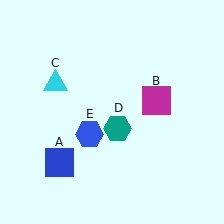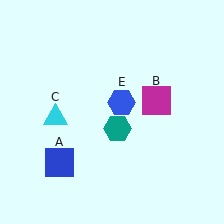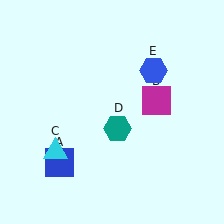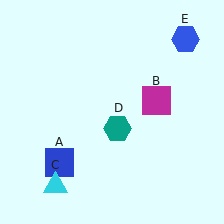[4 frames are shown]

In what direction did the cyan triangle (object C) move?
The cyan triangle (object C) moved down.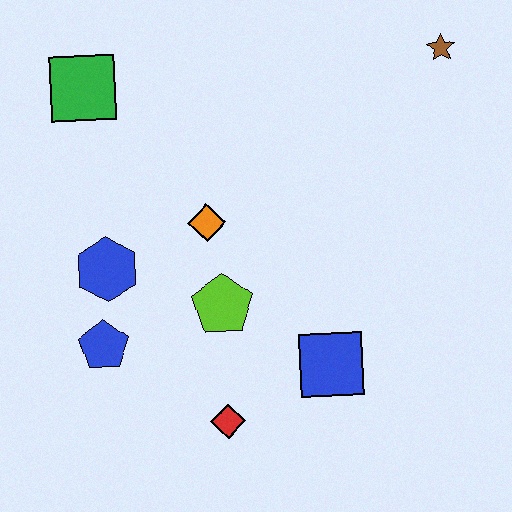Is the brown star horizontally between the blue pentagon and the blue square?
No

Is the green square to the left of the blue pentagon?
Yes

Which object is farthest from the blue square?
The green square is farthest from the blue square.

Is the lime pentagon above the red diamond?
Yes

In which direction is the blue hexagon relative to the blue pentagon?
The blue hexagon is above the blue pentagon.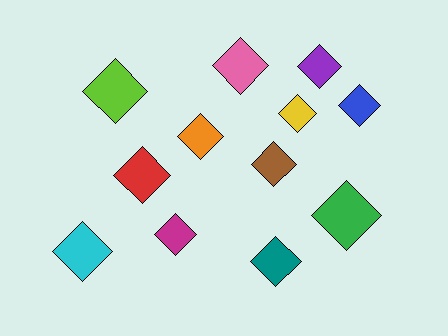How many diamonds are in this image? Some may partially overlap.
There are 12 diamonds.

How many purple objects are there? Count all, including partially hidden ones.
There is 1 purple object.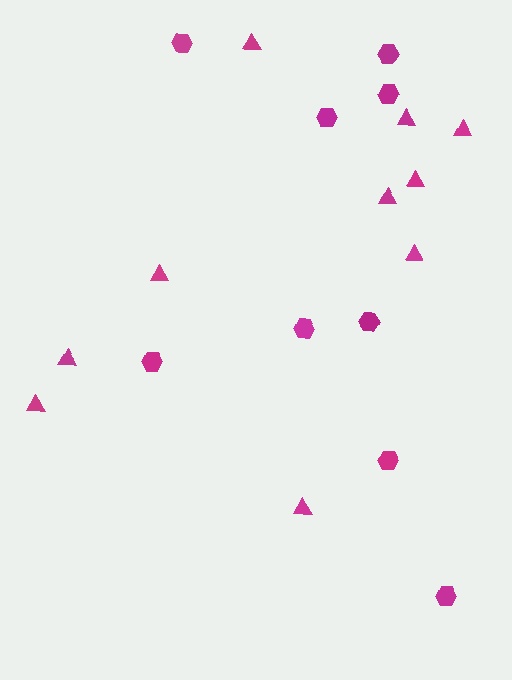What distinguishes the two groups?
There are 2 groups: one group of hexagons (9) and one group of triangles (10).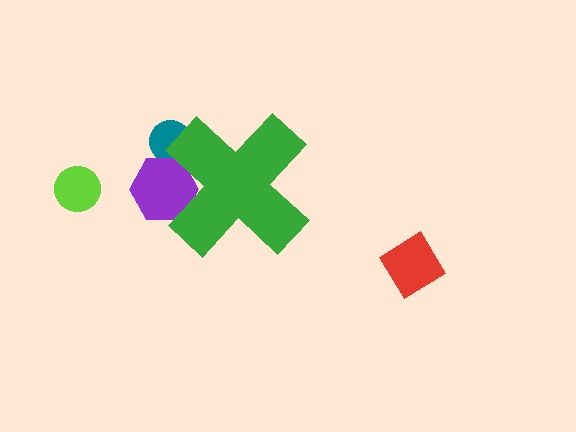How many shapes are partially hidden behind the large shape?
2 shapes are partially hidden.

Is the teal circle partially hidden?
Yes, the teal circle is partially hidden behind the green cross.